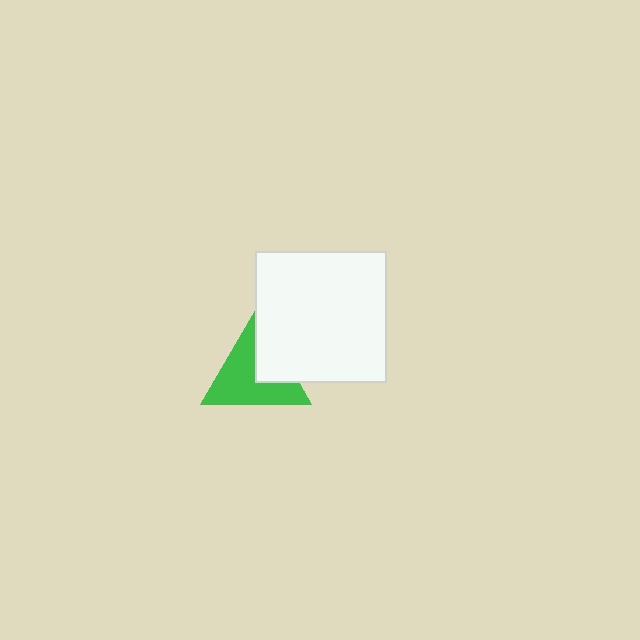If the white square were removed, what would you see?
You would see the complete green triangle.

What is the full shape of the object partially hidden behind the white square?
The partially hidden object is a green triangle.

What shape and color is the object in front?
The object in front is a white square.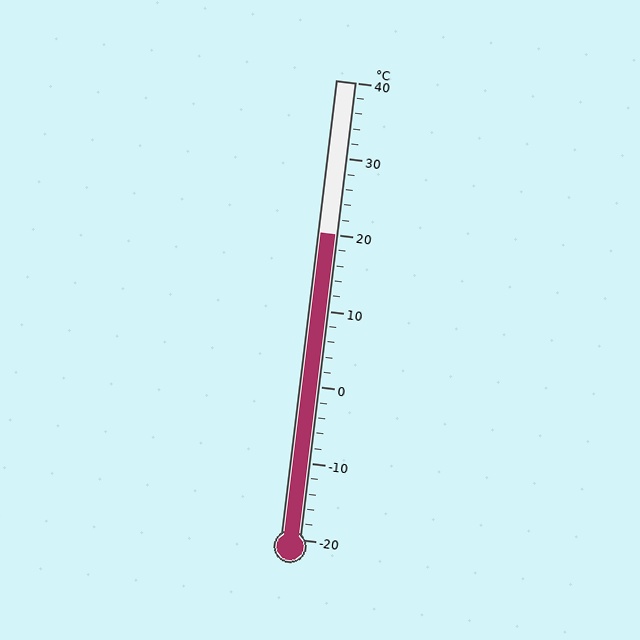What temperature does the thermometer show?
The thermometer shows approximately 20°C.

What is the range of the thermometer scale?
The thermometer scale ranges from -20°C to 40°C.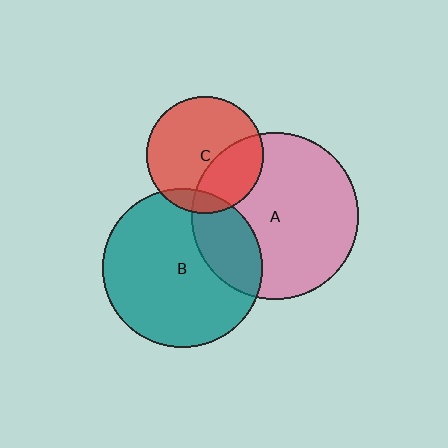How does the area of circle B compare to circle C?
Approximately 1.9 times.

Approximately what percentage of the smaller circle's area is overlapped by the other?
Approximately 10%.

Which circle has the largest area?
Circle A (pink).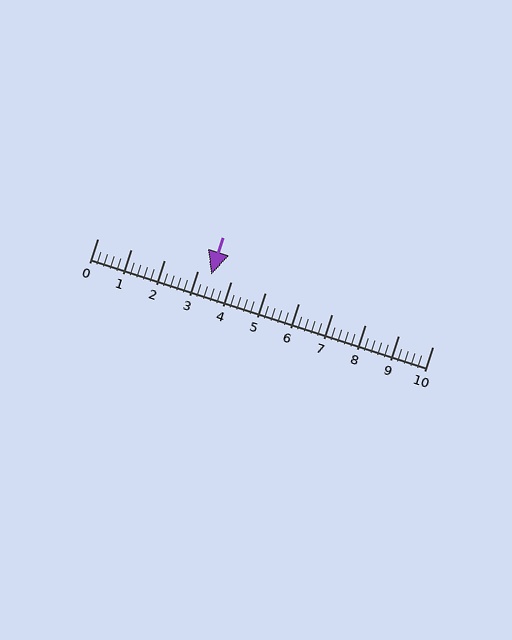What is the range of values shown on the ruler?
The ruler shows values from 0 to 10.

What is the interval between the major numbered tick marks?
The major tick marks are spaced 1 units apart.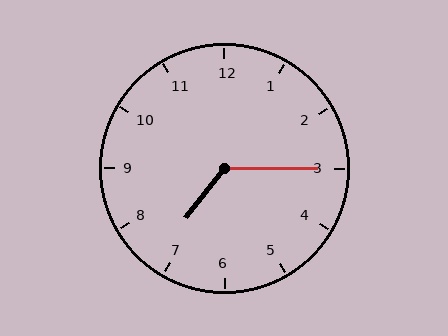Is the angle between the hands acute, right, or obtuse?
It is obtuse.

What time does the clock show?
7:15.